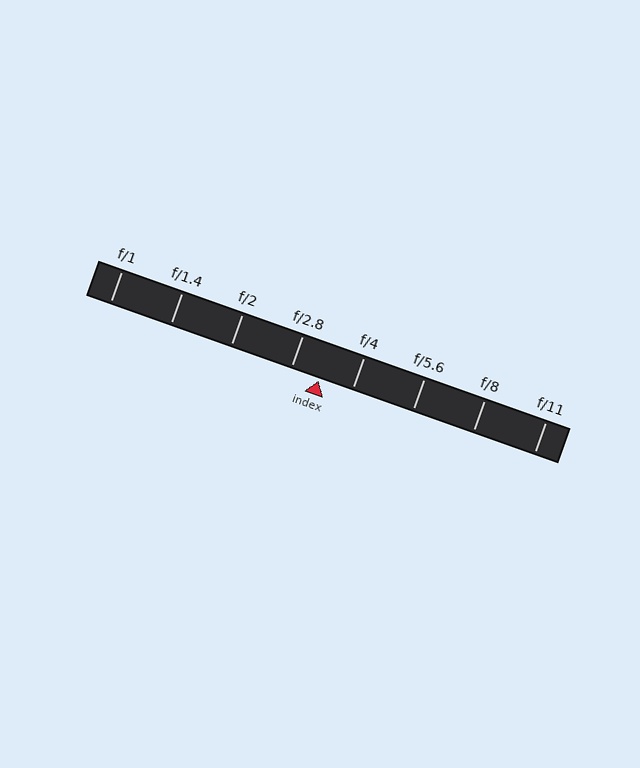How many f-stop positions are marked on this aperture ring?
There are 8 f-stop positions marked.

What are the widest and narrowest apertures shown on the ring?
The widest aperture shown is f/1 and the narrowest is f/11.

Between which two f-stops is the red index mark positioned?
The index mark is between f/2.8 and f/4.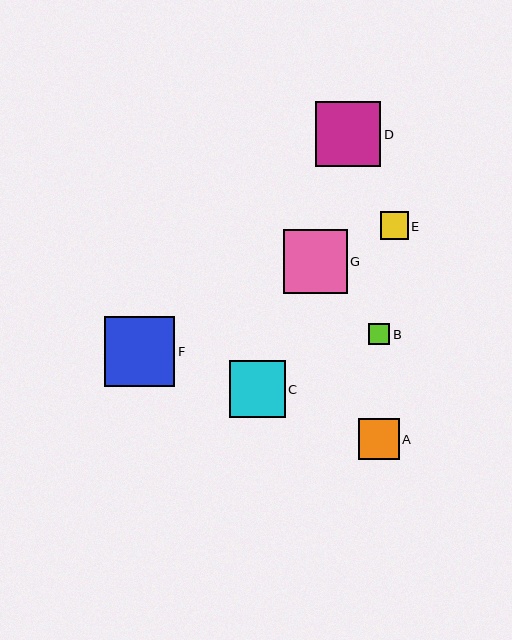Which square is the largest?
Square F is the largest with a size of approximately 70 pixels.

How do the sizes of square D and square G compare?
Square D and square G are approximately the same size.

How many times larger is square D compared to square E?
Square D is approximately 2.3 times the size of square E.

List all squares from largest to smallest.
From largest to smallest: F, D, G, C, A, E, B.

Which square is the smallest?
Square B is the smallest with a size of approximately 21 pixels.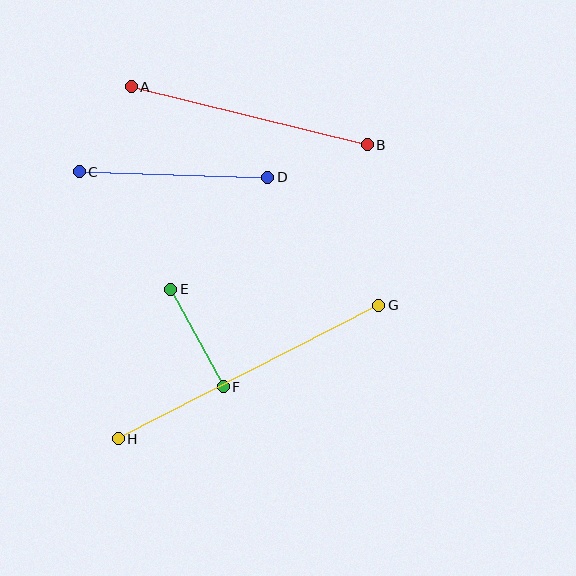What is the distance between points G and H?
The distance is approximately 293 pixels.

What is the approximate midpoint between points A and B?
The midpoint is at approximately (249, 116) pixels.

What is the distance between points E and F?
The distance is approximately 110 pixels.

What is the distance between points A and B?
The distance is approximately 243 pixels.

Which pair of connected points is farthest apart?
Points G and H are farthest apart.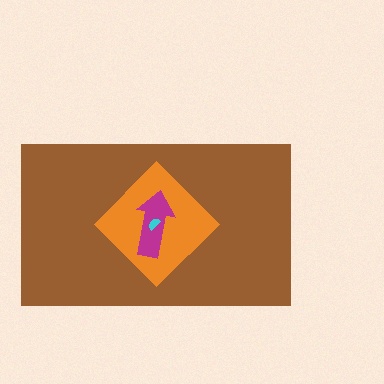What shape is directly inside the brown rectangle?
The orange diamond.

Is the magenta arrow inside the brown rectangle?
Yes.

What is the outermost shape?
The brown rectangle.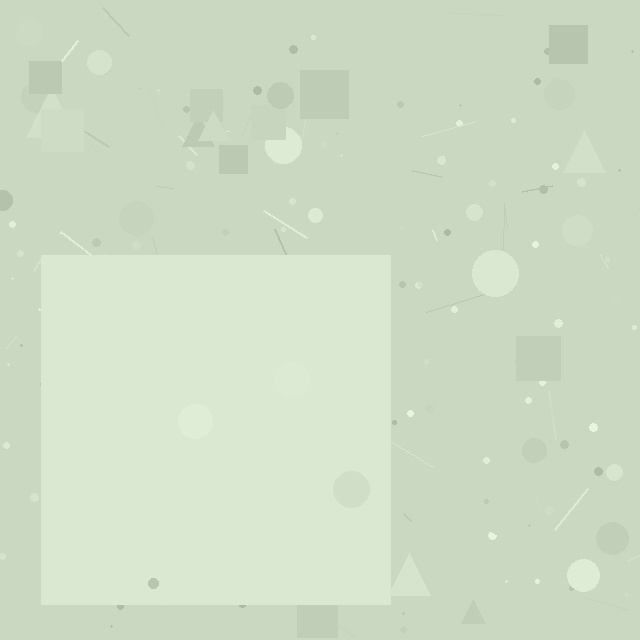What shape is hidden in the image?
A square is hidden in the image.